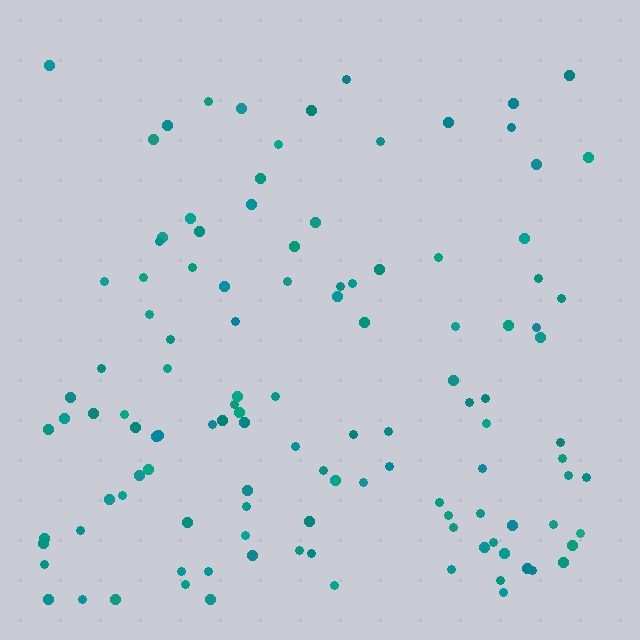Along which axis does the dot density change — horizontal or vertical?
Vertical.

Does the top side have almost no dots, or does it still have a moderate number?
Still a moderate number, just noticeably fewer than the bottom.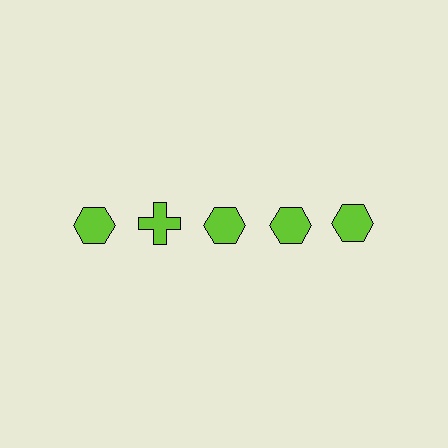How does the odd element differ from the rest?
It has a different shape: cross instead of hexagon.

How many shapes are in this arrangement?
There are 5 shapes arranged in a grid pattern.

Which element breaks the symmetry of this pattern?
The lime cross in the top row, second from left column breaks the symmetry. All other shapes are lime hexagons.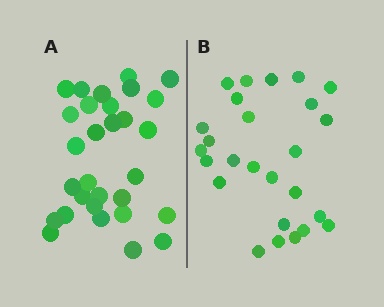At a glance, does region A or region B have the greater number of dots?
Region A (the left region) has more dots.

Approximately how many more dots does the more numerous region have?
Region A has about 4 more dots than region B.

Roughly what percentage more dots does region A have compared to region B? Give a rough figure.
About 15% more.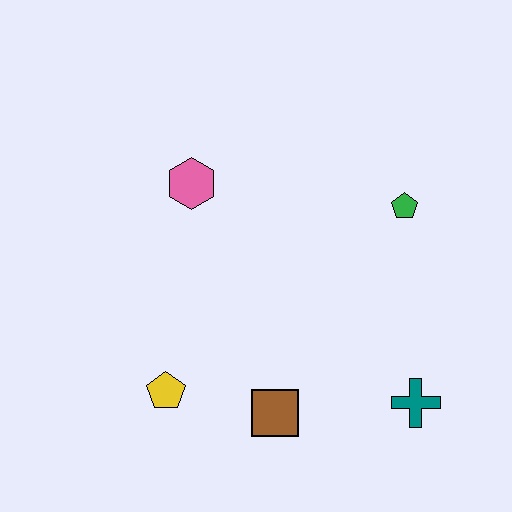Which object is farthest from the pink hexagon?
The teal cross is farthest from the pink hexagon.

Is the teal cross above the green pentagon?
No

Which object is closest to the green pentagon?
The teal cross is closest to the green pentagon.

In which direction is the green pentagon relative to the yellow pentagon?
The green pentagon is to the right of the yellow pentagon.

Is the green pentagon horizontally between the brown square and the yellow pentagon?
No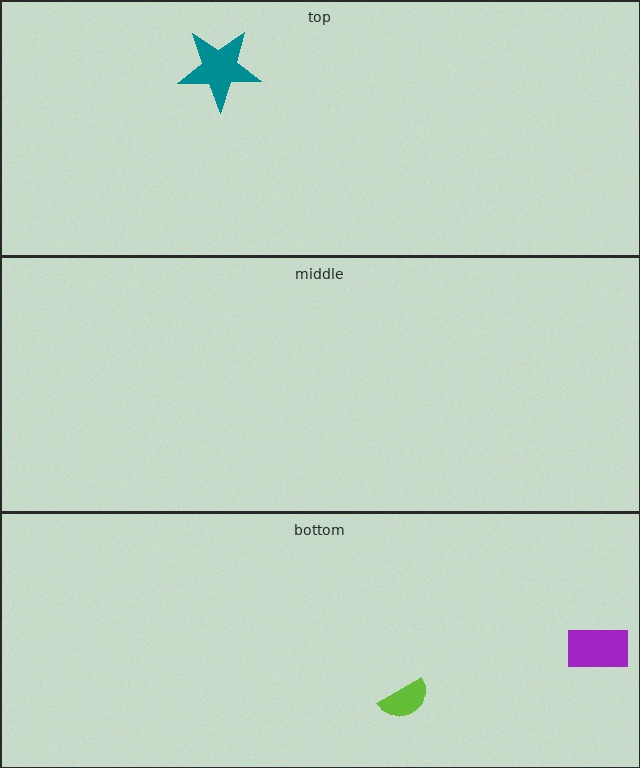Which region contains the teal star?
The top region.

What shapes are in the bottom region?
The lime semicircle, the purple rectangle.